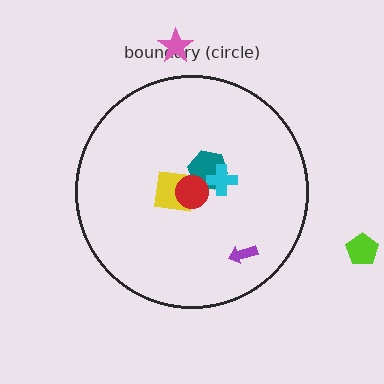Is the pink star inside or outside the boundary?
Outside.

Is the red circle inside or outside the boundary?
Inside.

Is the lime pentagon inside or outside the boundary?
Outside.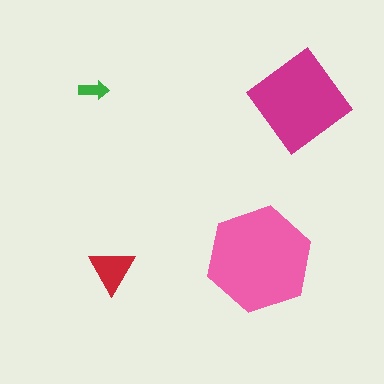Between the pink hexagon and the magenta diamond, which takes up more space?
The pink hexagon.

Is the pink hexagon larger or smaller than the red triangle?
Larger.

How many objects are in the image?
There are 4 objects in the image.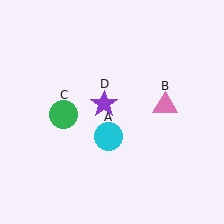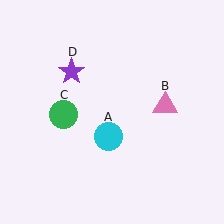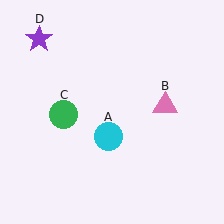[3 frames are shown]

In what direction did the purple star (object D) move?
The purple star (object D) moved up and to the left.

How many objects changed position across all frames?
1 object changed position: purple star (object D).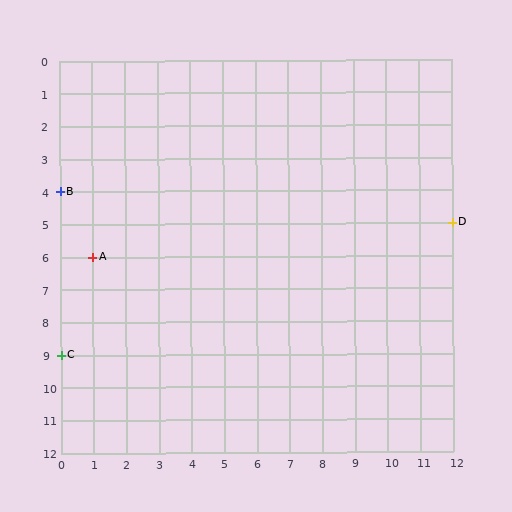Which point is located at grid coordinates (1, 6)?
Point A is at (1, 6).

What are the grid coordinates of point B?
Point B is at grid coordinates (0, 4).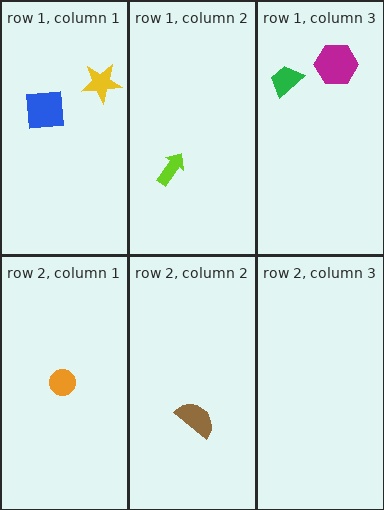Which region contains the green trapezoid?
The row 1, column 3 region.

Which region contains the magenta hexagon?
The row 1, column 3 region.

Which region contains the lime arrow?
The row 1, column 2 region.